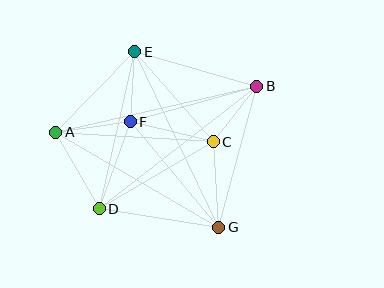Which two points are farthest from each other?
Points A and B are farthest from each other.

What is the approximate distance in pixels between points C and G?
The distance between C and G is approximately 86 pixels.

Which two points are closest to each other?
Points E and F are closest to each other.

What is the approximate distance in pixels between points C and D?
The distance between C and D is approximately 132 pixels.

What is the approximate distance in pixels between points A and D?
The distance between A and D is approximately 88 pixels.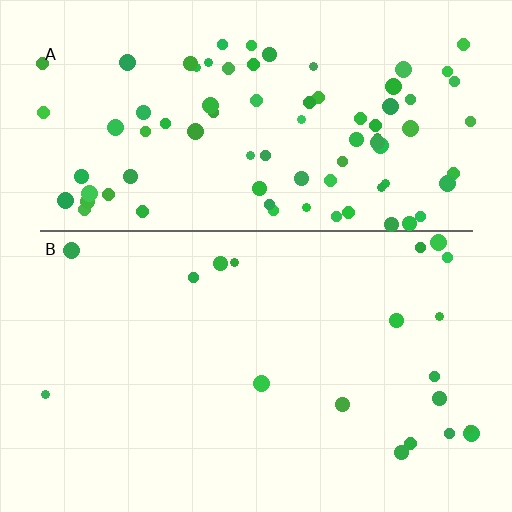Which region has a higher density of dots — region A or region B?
A (the top).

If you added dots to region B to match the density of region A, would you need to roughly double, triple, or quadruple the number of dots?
Approximately quadruple.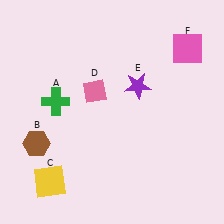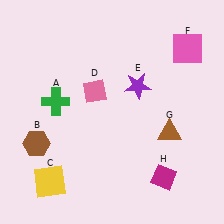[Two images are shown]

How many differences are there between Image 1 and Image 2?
There are 2 differences between the two images.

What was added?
A brown triangle (G), a magenta diamond (H) were added in Image 2.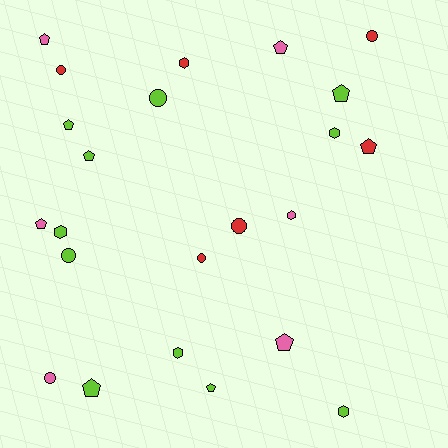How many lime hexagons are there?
There are 4 lime hexagons.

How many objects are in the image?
There are 23 objects.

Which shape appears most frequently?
Pentagon, with 10 objects.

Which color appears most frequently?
Lime, with 11 objects.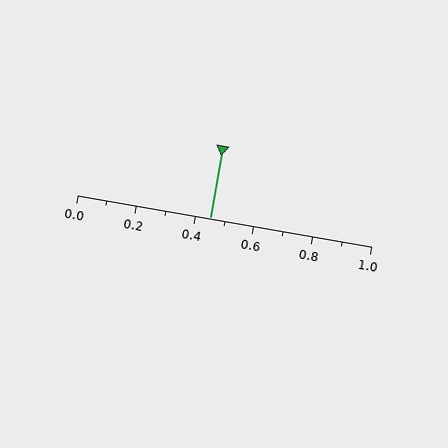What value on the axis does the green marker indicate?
The marker indicates approximately 0.45.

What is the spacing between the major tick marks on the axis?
The major ticks are spaced 0.2 apart.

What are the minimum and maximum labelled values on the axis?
The axis runs from 0.0 to 1.0.